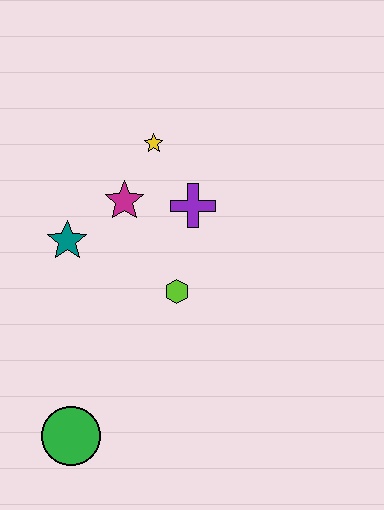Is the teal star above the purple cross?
No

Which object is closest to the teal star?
The magenta star is closest to the teal star.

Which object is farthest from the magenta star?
The green circle is farthest from the magenta star.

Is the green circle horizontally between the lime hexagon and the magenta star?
No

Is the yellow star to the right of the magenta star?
Yes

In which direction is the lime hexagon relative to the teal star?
The lime hexagon is to the right of the teal star.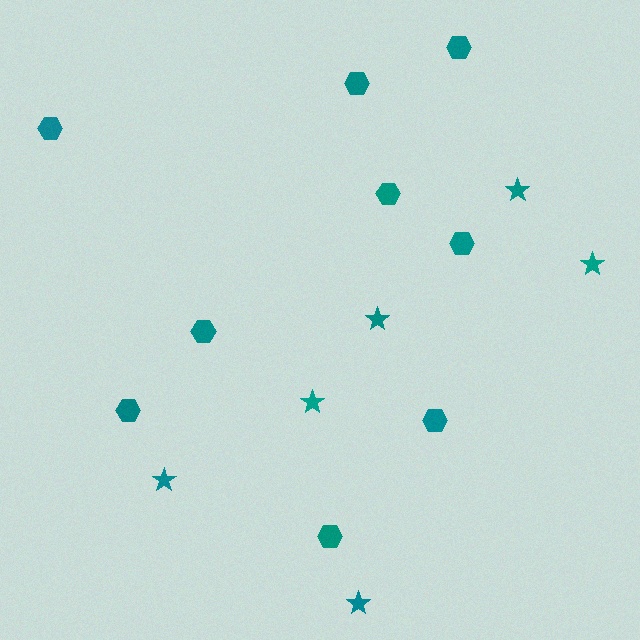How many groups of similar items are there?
There are 2 groups: one group of hexagons (9) and one group of stars (6).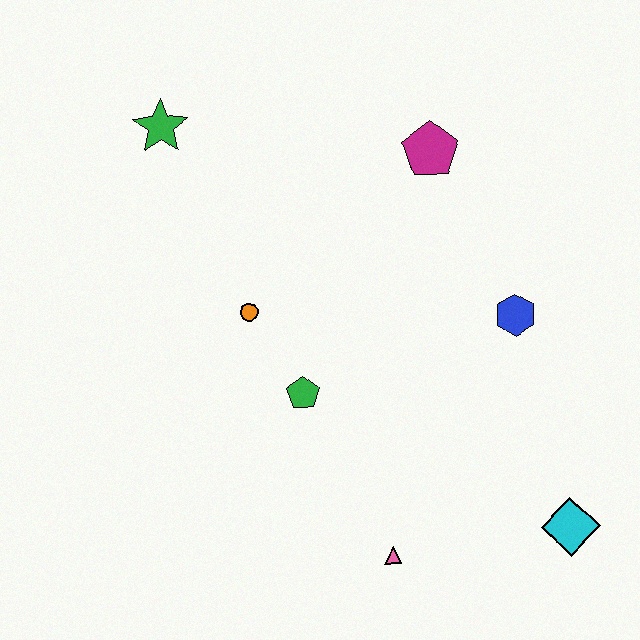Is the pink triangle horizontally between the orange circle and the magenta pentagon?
Yes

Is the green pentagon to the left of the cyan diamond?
Yes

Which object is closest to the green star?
The orange circle is closest to the green star.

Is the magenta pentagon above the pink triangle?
Yes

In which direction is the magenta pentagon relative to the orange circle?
The magenta pentagon is to the right of the orange circle.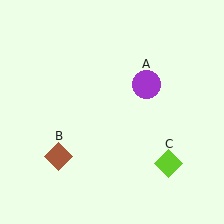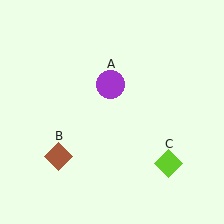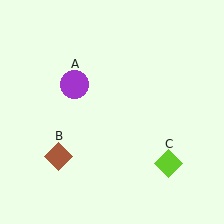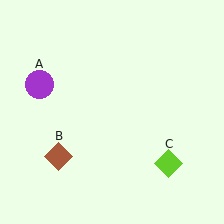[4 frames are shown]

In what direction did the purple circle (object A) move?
The purple circle (object A) moved left.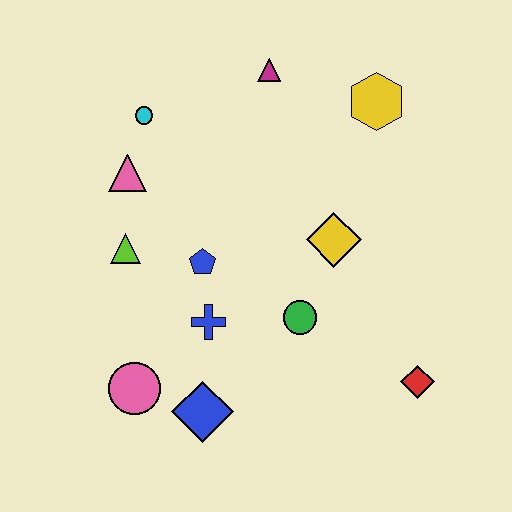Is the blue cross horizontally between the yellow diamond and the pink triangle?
Yes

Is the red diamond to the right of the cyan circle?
Yes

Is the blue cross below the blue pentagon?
Yes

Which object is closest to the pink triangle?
The cyan circle is closest to the pink triangle.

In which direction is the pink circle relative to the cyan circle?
The pink circle is below the cyan circle.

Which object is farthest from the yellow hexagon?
The pink circle is farthest from the yellow hexagon.